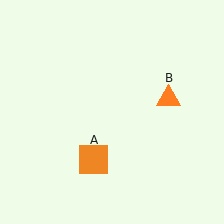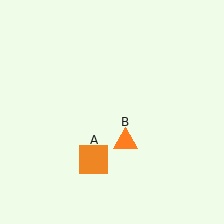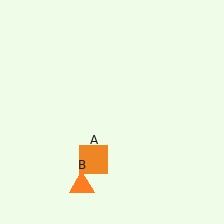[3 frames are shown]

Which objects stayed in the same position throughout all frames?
Orange square (object A) remained stationary.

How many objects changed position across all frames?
1 object changed position: orange triangle (object B).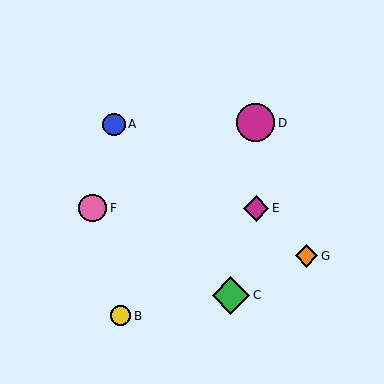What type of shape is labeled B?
Shape B is a yellow circle.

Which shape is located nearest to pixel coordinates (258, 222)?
The magenta diamond (labeled E) at (256, 208) is nearest to that location.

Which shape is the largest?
The magenta circle (labeled D) is the largest.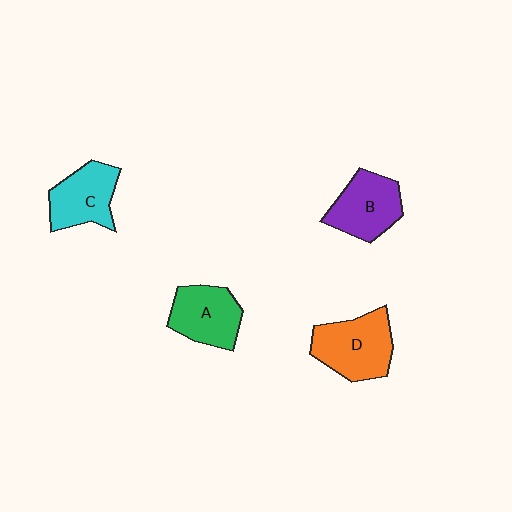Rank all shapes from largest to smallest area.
From largest to smallest: D (orange), B (purple), A (green), C (cyan).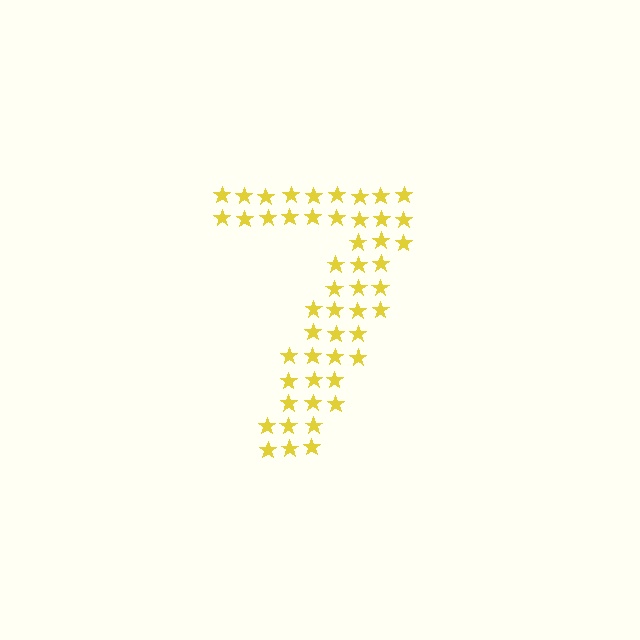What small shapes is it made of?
It is made of small stars.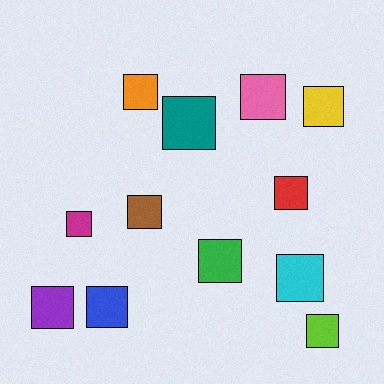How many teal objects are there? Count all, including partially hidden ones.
There is 1 teal object.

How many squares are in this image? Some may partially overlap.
There are 12 squares.